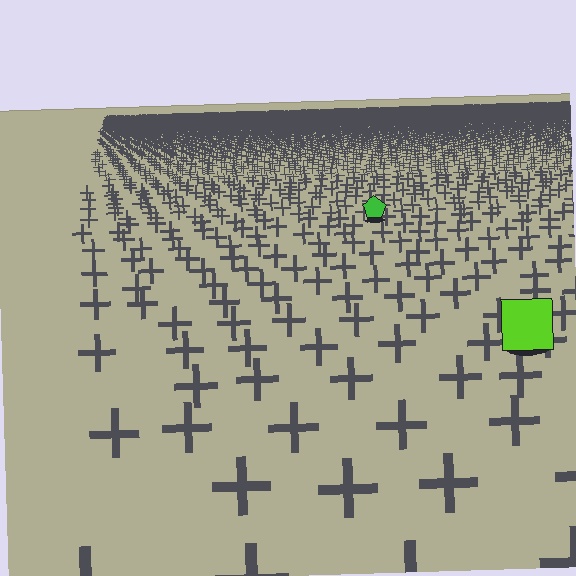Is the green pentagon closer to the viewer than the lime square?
No. The lime square is closer — you can tell from the texture gradient: the ground texture is coarser near it.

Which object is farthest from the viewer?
The green pentagon is farthest from the viewer. It appears smaller and the ground texture around it is denser.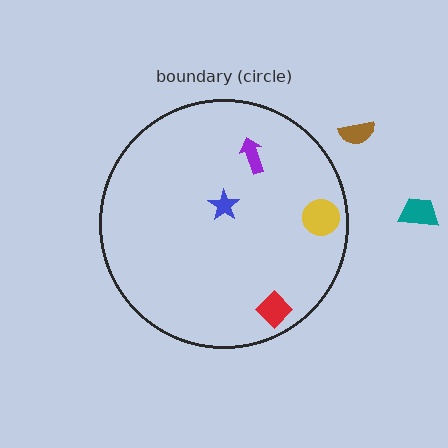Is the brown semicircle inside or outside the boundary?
Outside.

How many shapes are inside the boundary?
4 inside, 2 outside.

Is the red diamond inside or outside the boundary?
Inside.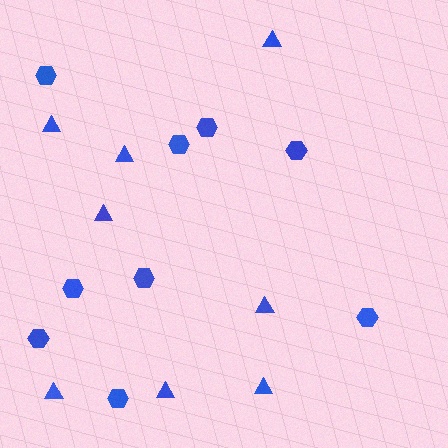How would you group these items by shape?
There are 2 groups: one group of hexagons (9) and one group of triangles (8).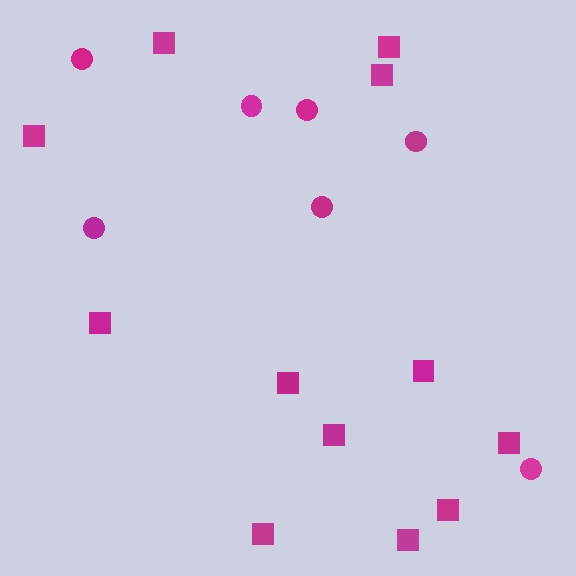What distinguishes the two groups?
There are 2 groups: one group of circles (7) and one group of squares (12).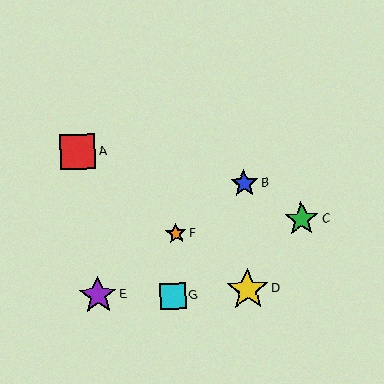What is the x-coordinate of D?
Object D is at x≈248.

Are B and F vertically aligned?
No, B is at x≈244 and F is at x≈176.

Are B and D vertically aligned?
Yes, both are at x≈244.